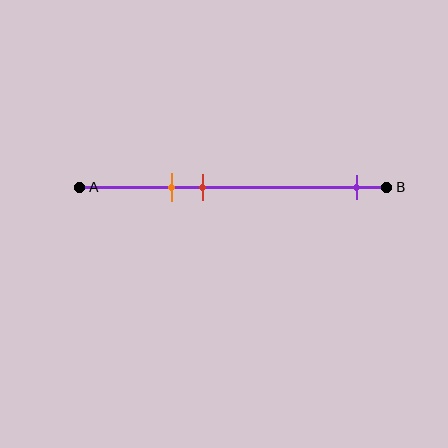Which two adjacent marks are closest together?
The orange and red marks are the closest adjacent pair.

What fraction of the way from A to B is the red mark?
The red mark is approximately 40% (0.4) of the way from A to B.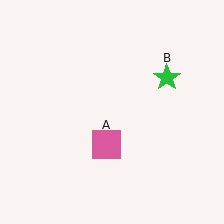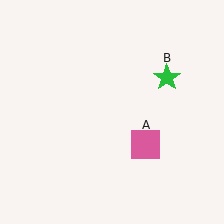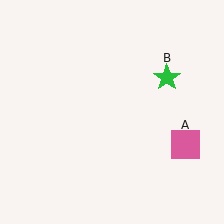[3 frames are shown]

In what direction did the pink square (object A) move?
The pink square (object A) moved right.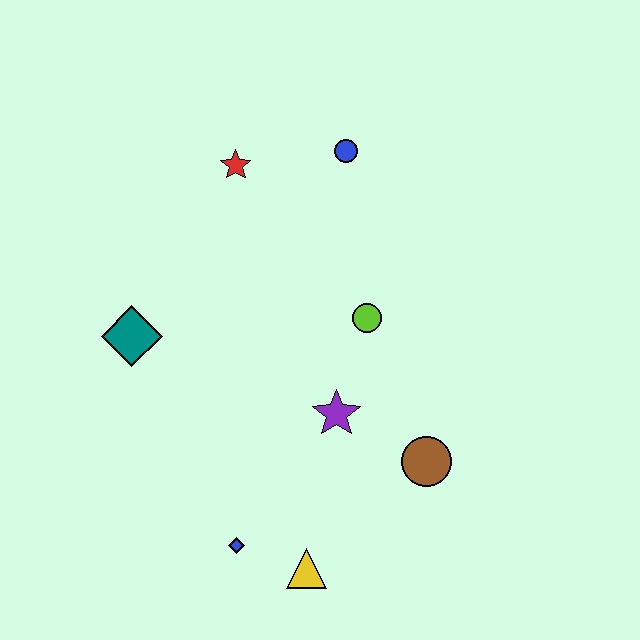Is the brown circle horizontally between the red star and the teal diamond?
No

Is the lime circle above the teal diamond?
Yes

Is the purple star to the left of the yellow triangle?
No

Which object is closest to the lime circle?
The purple star is closest to the lime circle.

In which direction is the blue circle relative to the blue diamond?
The blue circle is above the blue diamond.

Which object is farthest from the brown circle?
The red star is farthest from the brown circle.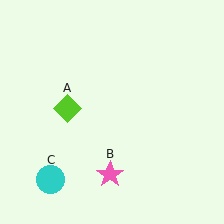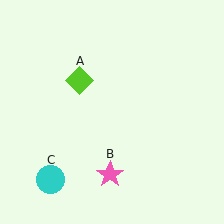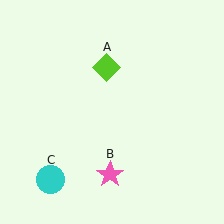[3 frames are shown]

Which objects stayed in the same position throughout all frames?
Pink star (object B) and cyan circle (object C) remained stationary.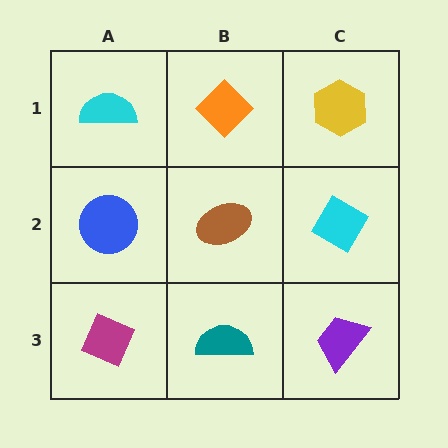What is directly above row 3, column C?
A cyan diamond.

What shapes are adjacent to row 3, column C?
A cyan diamond (row 2, column C), a teal semicircle (row 3, column B).